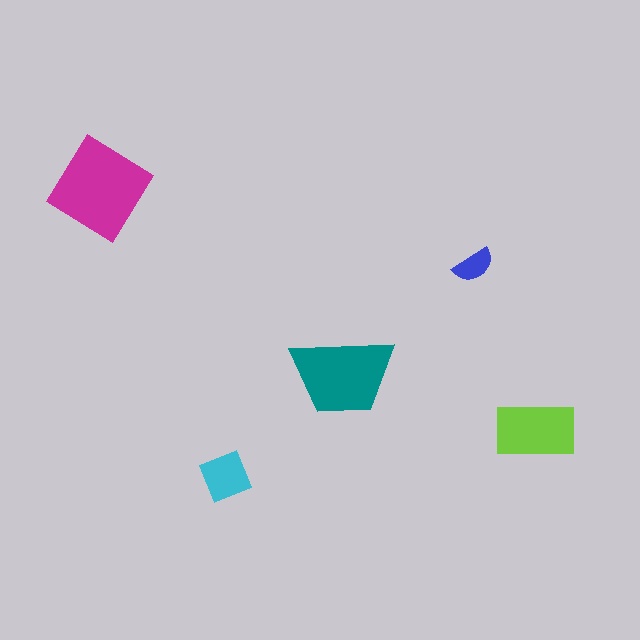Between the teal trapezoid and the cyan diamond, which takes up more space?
The teal trapezoid.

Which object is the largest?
The magenta diamond.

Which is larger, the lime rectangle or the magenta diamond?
The magenta diamond.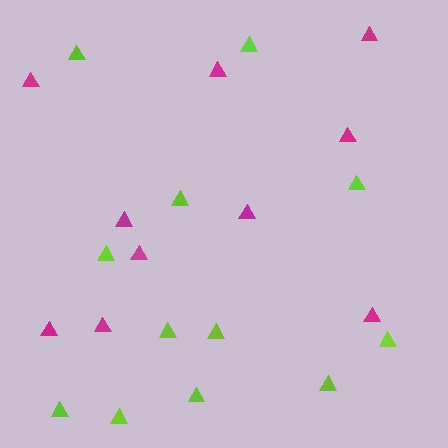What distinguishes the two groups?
There are 2 groups: one group of magenta triangles (10) and one group of lime triangles (12).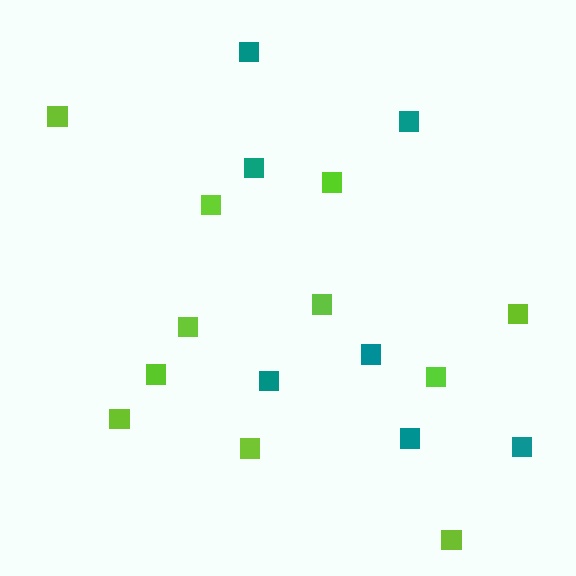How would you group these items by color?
There are 2 groups: one group of teal squares (7) and one group of lime squares (11).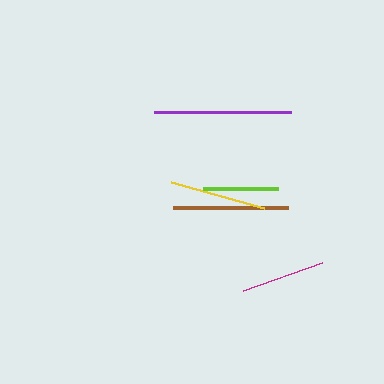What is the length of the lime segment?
The lime segment is approximately 74 pixels long.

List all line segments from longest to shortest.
From longest to shortest: purple, brown, yellow, magenta, lime.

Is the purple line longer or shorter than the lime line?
The purple line is longer than the lime line.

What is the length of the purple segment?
The purple segment is approximately 137 pixels long.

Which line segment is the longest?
The purple line is the longest at approximately 137 pixels.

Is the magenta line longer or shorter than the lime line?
The magenta line is longer than the lime line.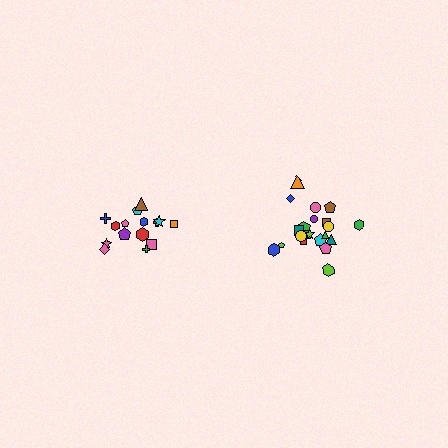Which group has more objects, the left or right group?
The right group.